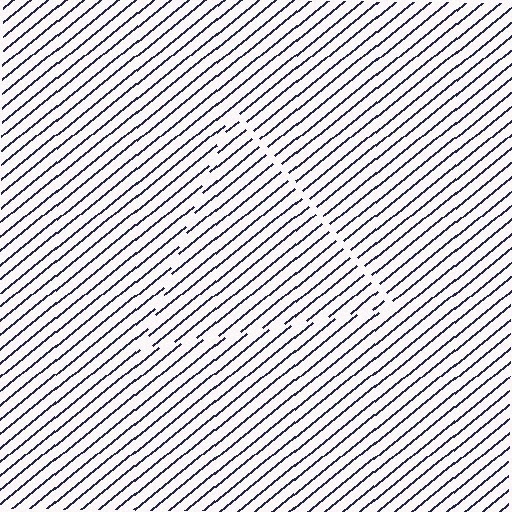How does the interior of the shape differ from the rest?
The interior of the shape contains the same grating, shifted by half a period — the contour is defined by the phase discontinuity where line-ends from the inner and outer gratings abut.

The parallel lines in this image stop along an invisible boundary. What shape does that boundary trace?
An illusory triangle. The interior of the shape contains the same grating, shifted by half a period — the contour is defined by the phase discontinuity where line-ends from the inner and outer gratings abut.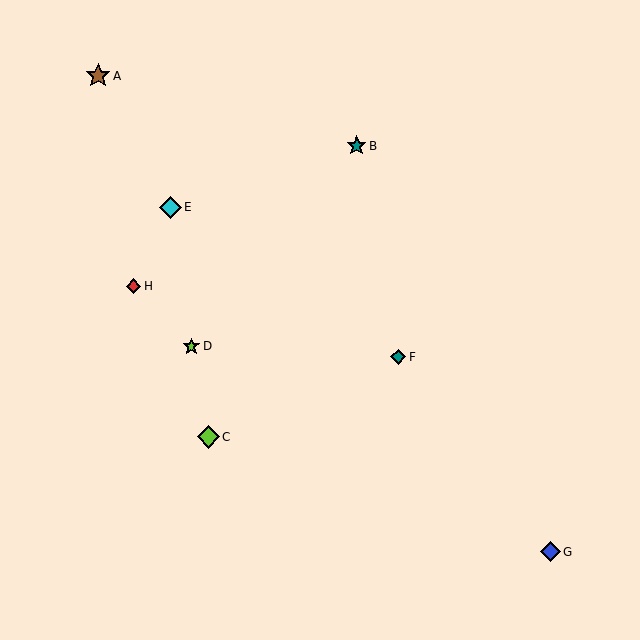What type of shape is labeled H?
Shape H is a red diamond.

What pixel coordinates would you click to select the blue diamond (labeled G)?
Click at (550, 552) to select the blue diamond G.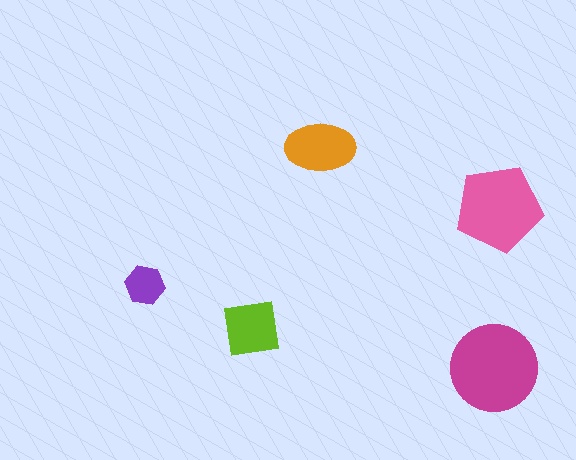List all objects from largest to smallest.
The magenta circle, the pink pentagon, the orange ellipse, the lime square, the purple hexagon.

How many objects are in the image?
There are 5 objects in the image.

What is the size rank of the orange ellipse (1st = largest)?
3rd.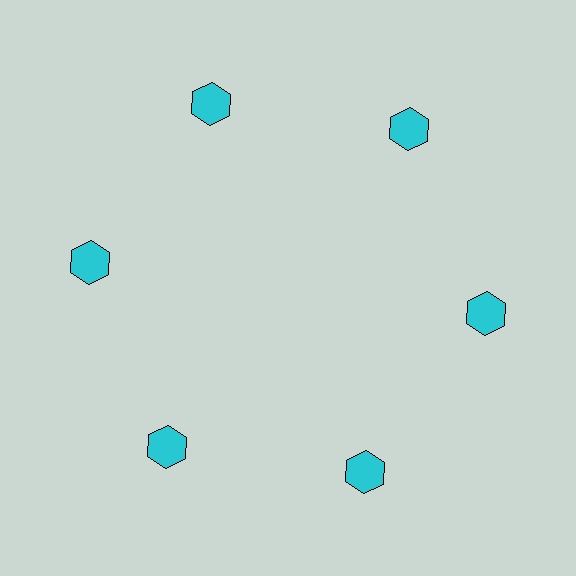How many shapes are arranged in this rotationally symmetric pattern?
There are 6 shapes, arranged in 6 groups of 1.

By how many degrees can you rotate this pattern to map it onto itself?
The pattern maps onto itself every 60 degrees of rotation.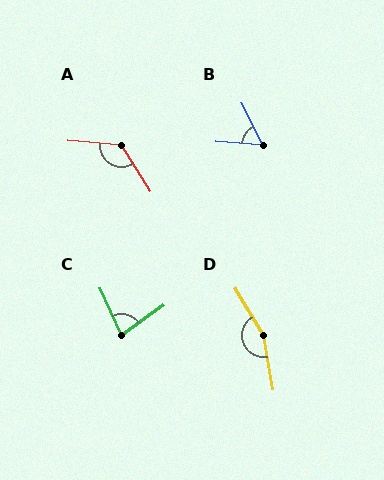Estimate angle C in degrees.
Approximately 78 degrees.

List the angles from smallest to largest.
B (59°), C (78°), A (127°), D (159°).